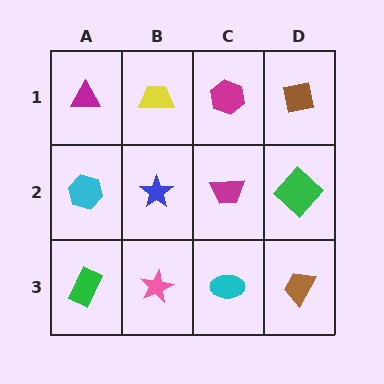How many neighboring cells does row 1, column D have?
2.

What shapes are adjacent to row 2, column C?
A magenta hexagon (row 1, column C), a cyan ellipse (row 3, column C), a blue star (row 2, column B), a green diamond (row 2, column D).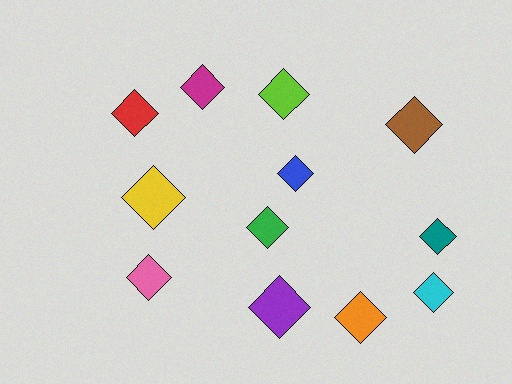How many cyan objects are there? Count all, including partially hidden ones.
There is 1 cyan object.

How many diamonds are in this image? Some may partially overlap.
There are 12 diamonds.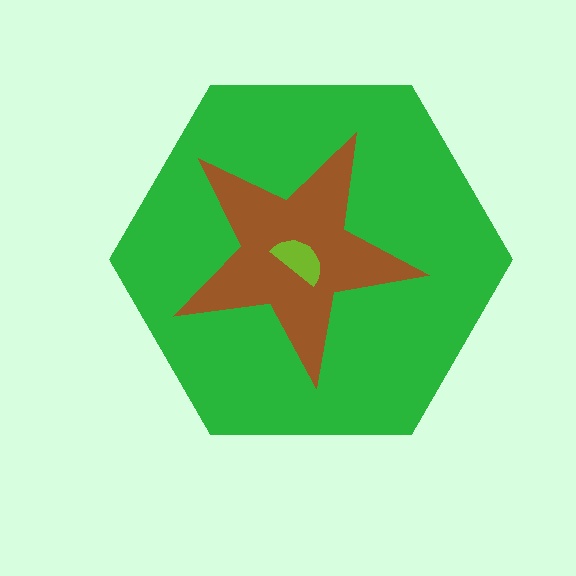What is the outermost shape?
The green hexagon.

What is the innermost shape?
The lime semicircle.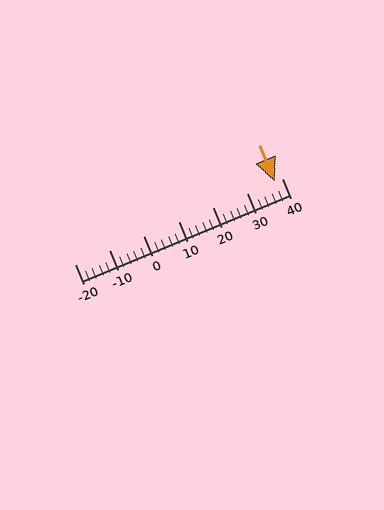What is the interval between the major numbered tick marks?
The major tick marks are spaced 10 units apart.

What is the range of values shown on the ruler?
The ruler shows values from -20 to 40.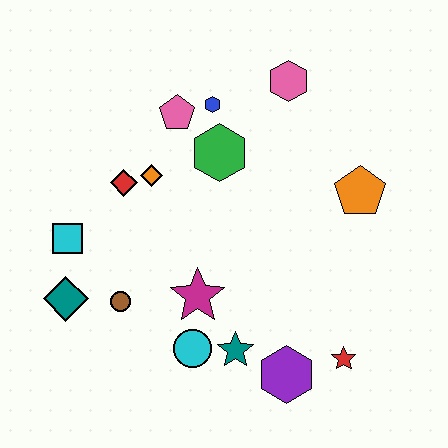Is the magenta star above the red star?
Yes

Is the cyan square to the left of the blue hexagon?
Yes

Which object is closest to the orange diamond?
The red diamond is closest to the orange diamond.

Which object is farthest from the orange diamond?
The red star is farthest from the orange diamond.